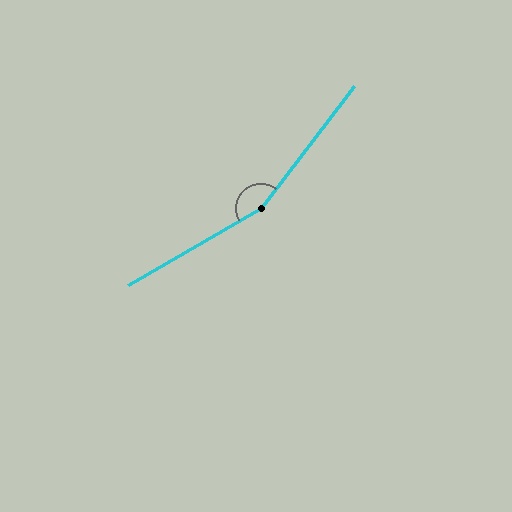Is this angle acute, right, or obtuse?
It is obtuse.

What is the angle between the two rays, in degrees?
Approximately 157 degrees.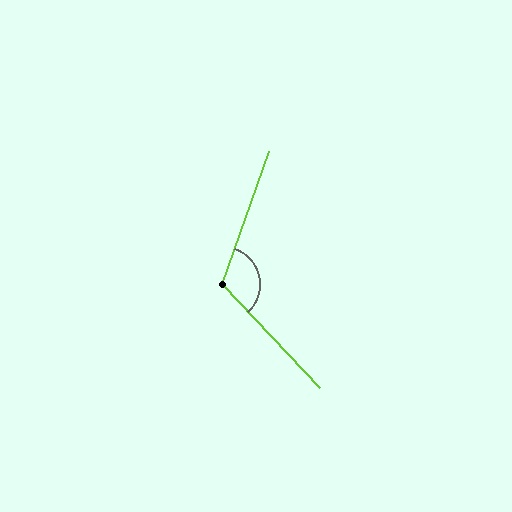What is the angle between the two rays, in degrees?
Approximately 118 degrees.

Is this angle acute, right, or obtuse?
It is obtuse.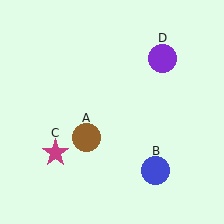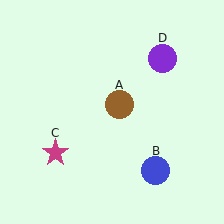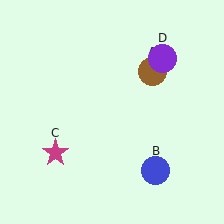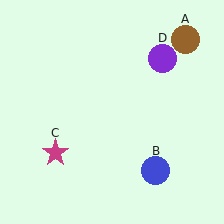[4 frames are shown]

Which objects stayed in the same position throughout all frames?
Blue circle (object B) and magenta star (object C) and purple circle (object D) remained stationary.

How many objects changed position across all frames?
1 object changed position: brown circle (object A).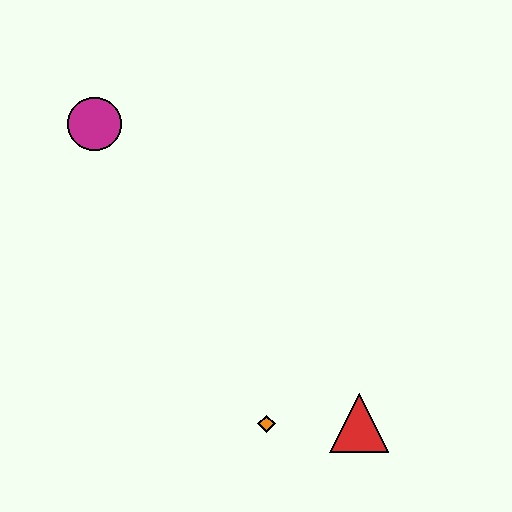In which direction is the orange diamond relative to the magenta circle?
The orange diamond is below the magenta circle.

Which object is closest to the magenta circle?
The orange diamond is closest to the magenta circle.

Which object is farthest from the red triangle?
The magenta circle is farthest from the red triangle.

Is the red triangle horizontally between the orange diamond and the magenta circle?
No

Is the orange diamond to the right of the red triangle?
No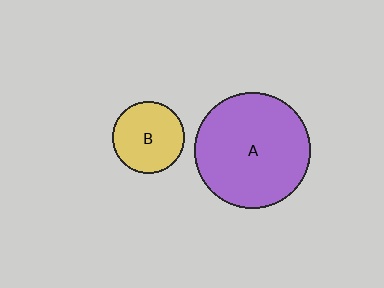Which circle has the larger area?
Circle A (purple).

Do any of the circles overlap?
No, none of the circles overlap.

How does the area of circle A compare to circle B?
Approximately 2.6 times.